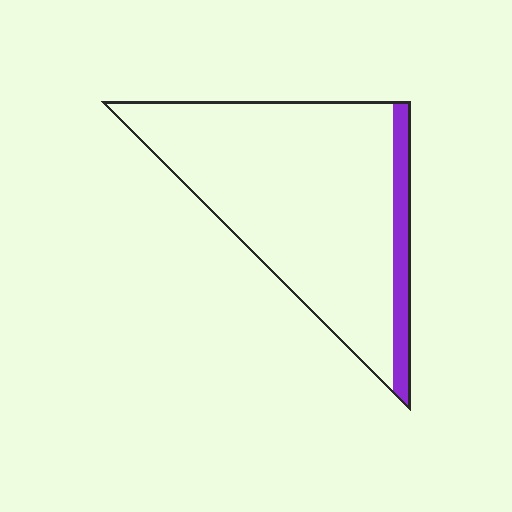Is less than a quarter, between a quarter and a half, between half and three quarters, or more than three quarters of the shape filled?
Less than a quarter.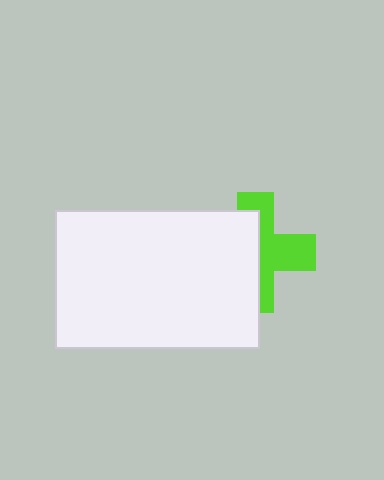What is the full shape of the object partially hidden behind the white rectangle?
The partially hidden object is a lime cross.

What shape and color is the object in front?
The object in front is a white rectangle.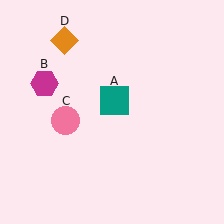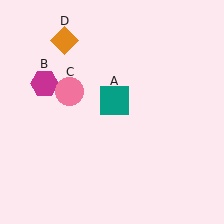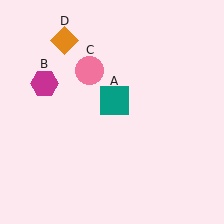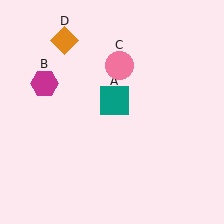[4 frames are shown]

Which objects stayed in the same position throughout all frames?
Teal square (object A) and magenta hexagon (object B) and orange diamond (object D) remained stationary.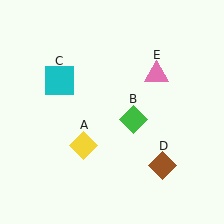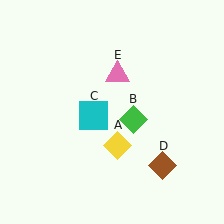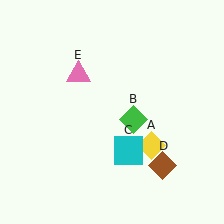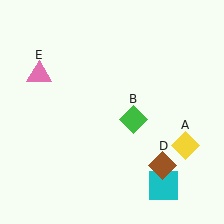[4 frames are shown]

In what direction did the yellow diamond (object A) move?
The yellow diamond (object A) moved right.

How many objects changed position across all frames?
3 objects changed position: yellow diamond (object A), cyan square (object C), pink triangle (object E).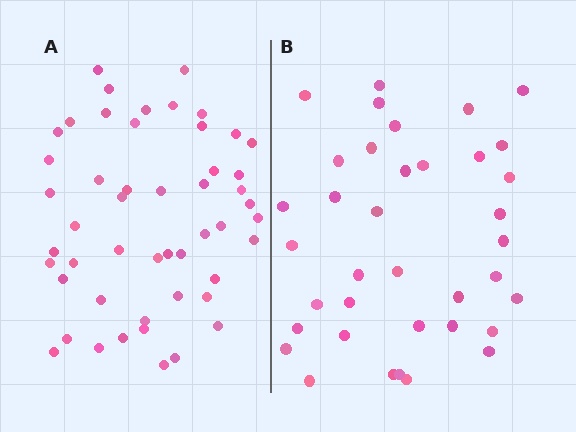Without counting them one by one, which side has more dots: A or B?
Region A (the left region) has more dots.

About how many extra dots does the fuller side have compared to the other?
Region A has approximately 15 more dots than region B.